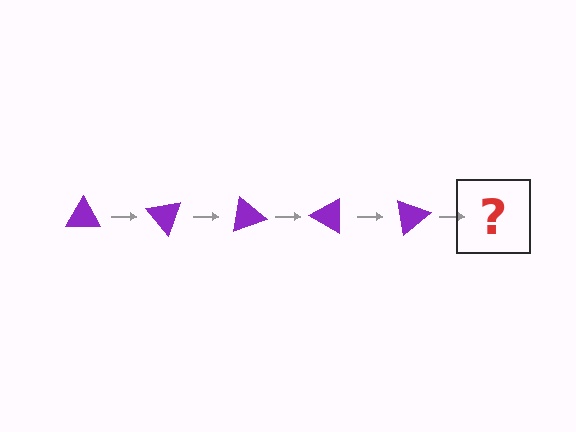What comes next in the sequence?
The next element should be a purple triangle rotated 250 degrees.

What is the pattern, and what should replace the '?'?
The pattern is that the triangle rotates 50 degrees each step. The '?' should be a purple triangle rotated 250 degrees.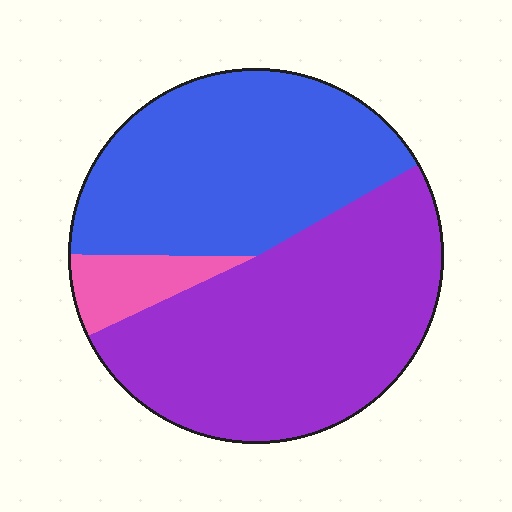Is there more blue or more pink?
Blue.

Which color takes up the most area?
Purple, at roughly 50%.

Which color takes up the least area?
Pink, at roughly 5%.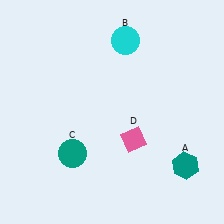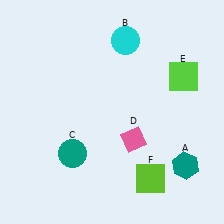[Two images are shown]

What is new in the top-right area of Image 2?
A lime square (E) was added in the top-right area of Image 2.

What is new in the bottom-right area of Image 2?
A lime square (F) was added in the bottom-right area of Image 2.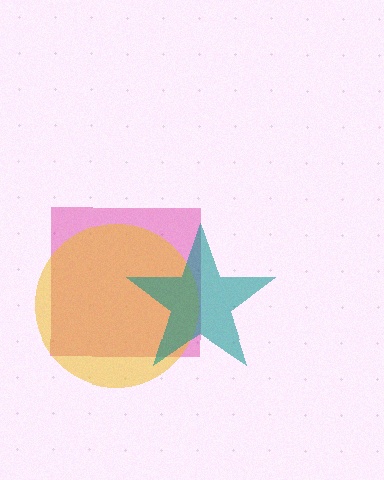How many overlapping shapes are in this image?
There are 3 overlapping shapes in the image.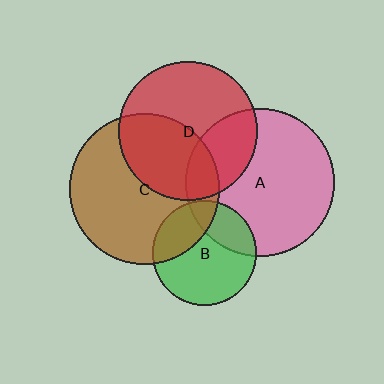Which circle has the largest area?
Circle C (brown).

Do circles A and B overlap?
Yes.